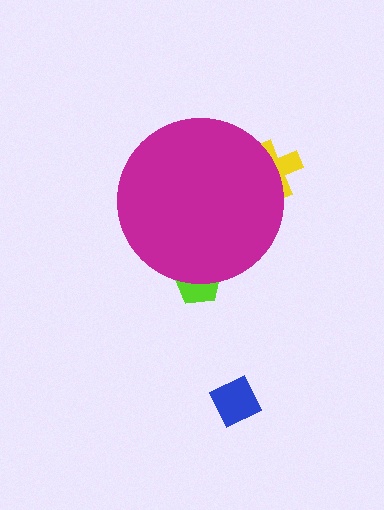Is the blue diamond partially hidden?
No, the blue diamond is fully visible.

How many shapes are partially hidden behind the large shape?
2 shapes are partially hidden.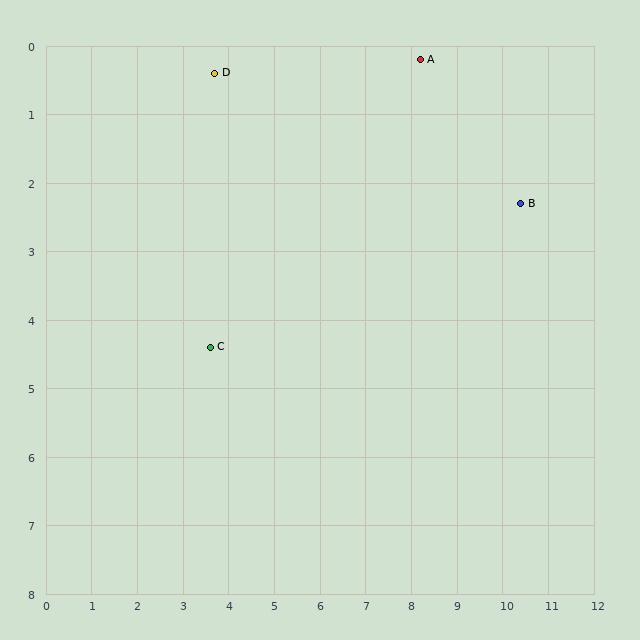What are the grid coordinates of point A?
Point A is at approximately (8.2, 0.2).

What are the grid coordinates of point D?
Point D is at approximately (3.7, 0.4).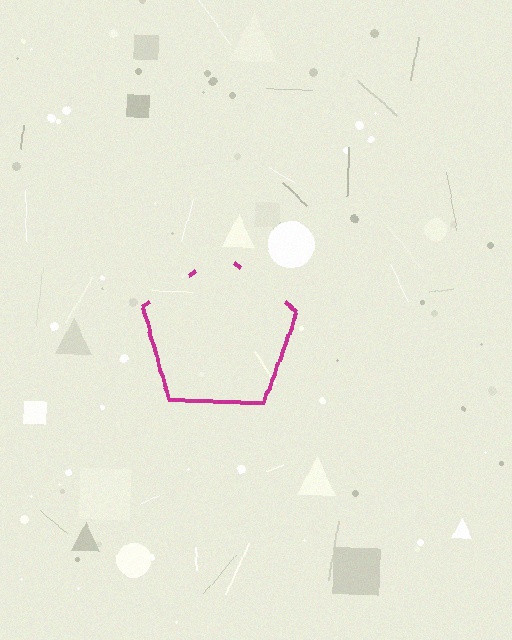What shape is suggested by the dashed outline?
The dashed outline suggests a pentagon.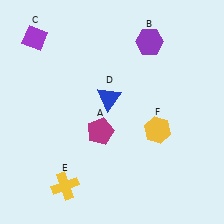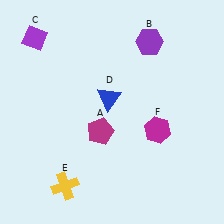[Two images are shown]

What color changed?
The hexagon (F) changed from yellow in Image 1 to magenta in Image 2.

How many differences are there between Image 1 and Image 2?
There is 1 difference between the two images.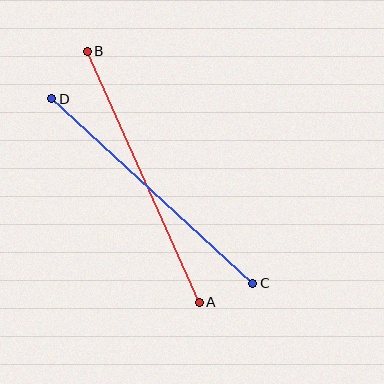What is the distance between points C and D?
The distance is approximately 273 pixels.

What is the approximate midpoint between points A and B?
The midpoint is at approximately (143, 177) pixels.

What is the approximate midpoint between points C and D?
The midpoint is at approximately (152, 191) pixels.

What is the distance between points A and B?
The distance is approximately 275 pixels.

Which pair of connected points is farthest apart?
Points A and B are farthest apart.